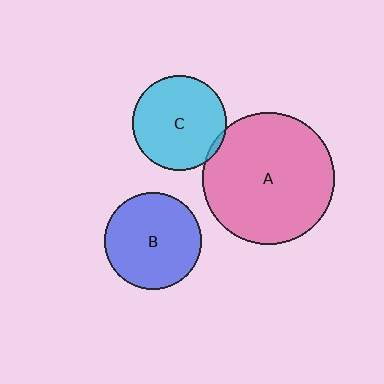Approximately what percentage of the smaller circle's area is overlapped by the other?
Approximately 5%.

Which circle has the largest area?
Circle A (pink).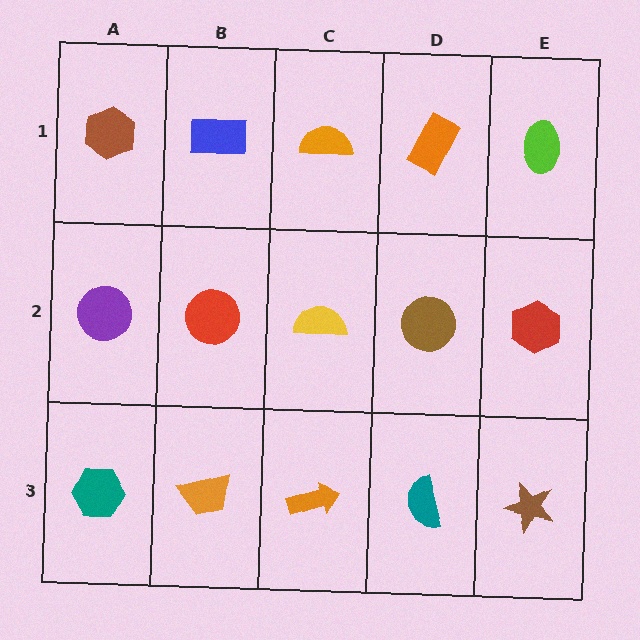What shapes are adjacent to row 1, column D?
A brown circle (row 2, column D), an orange semicircle (row 1, column C), a lime ellipse (row 1, column E).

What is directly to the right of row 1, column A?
A blue rectangle.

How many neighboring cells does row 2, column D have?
4.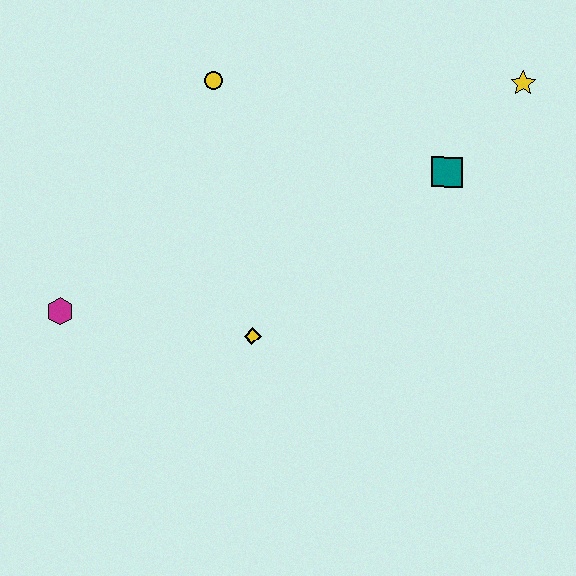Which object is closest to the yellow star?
The teal square is closest to the yellow star.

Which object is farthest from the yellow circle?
The yellow star is farthest from the yellow circle.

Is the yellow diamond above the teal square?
No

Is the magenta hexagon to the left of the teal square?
Yes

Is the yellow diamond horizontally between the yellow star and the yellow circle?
Yes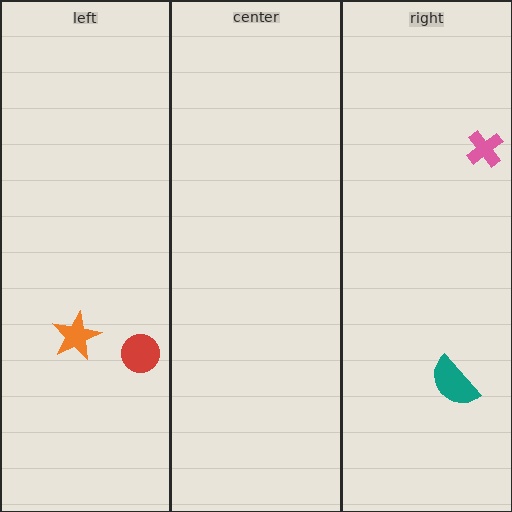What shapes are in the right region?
The pink cross, the teal semicircle.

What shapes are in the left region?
The orange star, the red circle.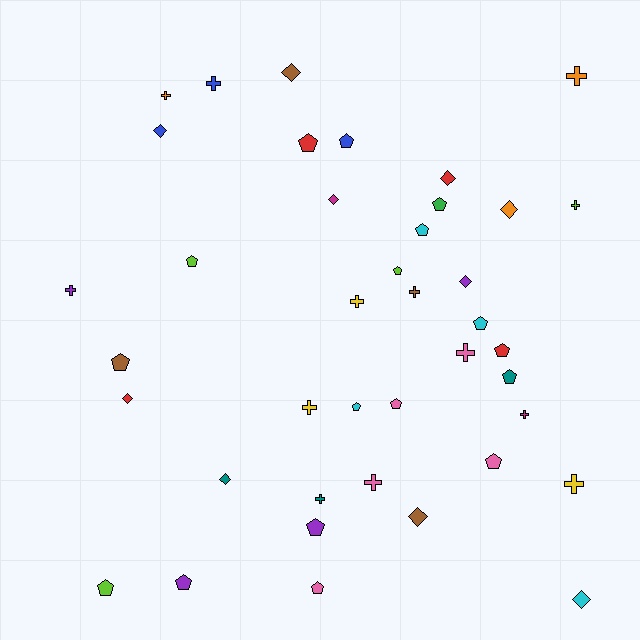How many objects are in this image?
There are 40 objects.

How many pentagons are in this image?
There are 17 pentagons.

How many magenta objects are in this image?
There are 2 magenta objects.